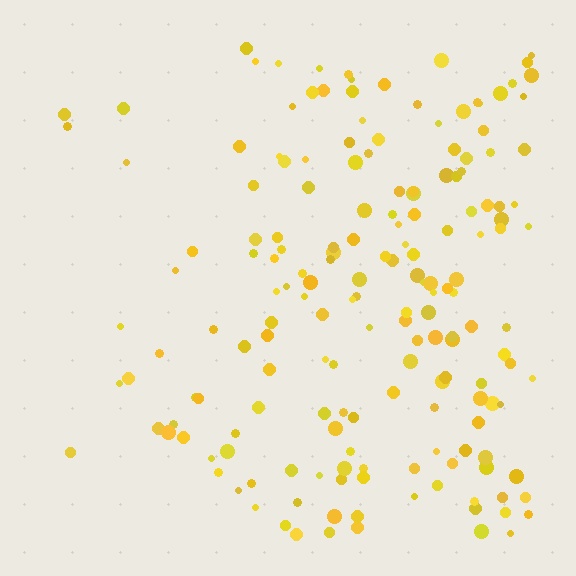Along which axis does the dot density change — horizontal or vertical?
Horizontal.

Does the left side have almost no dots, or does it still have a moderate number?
Still a moderate number, just noticeably fewer than the right.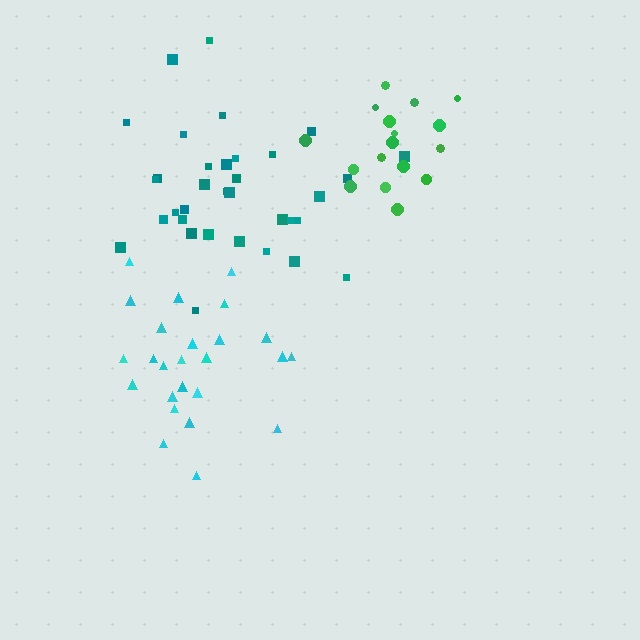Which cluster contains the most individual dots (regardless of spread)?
Teal (34).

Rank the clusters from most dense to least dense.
green, teal, cyan.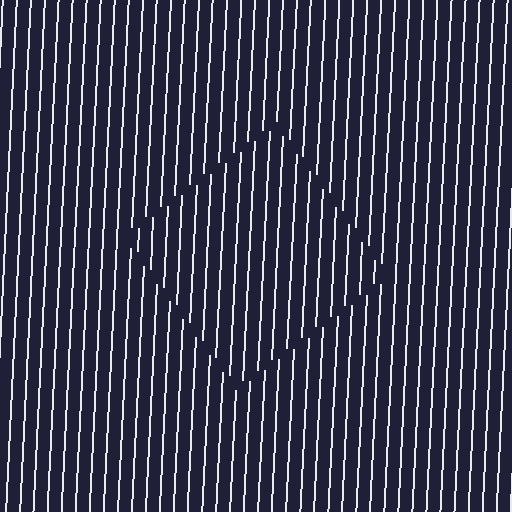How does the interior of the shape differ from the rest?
The interior of the shape contains the same grating, shifted by half a period — the contour is defined by the phase discontinuity where line-ends from the inner and outer gratings abut.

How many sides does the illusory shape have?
4 sides — the line-ends trace a square.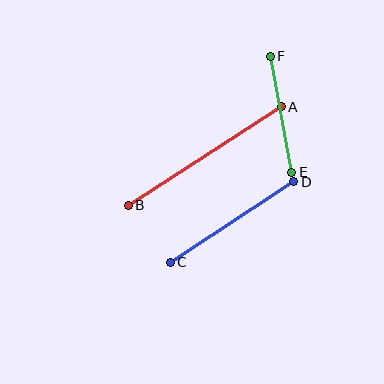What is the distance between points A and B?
The distance is approximately 182 pixels.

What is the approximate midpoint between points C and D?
The midpoint is at approximately (232, 222) pixels.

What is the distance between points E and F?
The distance is approximately 118 pixels.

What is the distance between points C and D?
The distance is approximately 148 pixels.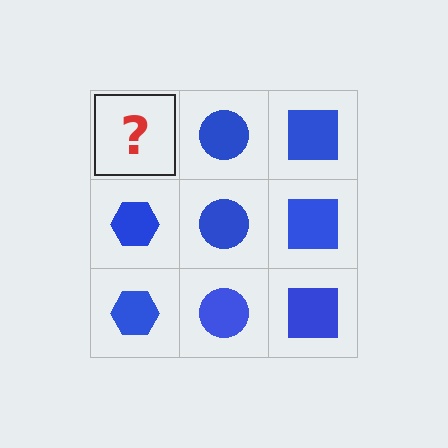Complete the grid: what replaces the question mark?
The question mark should be replaced with a blue hexagon.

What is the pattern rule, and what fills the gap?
The rule is that each column has a consistent shape. The gap should be filled with a blue hexagon.